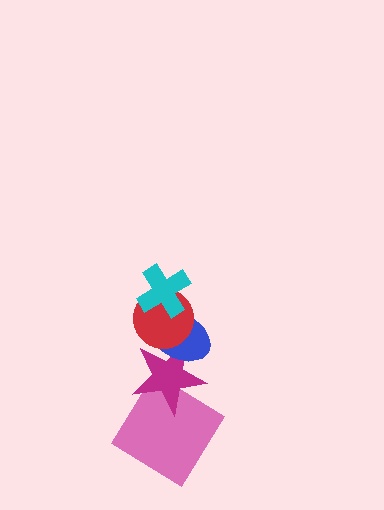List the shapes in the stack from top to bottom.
From top to bottom: the cyan cross, the red circle, the blue ellipse, the magenta star, the pink diamond.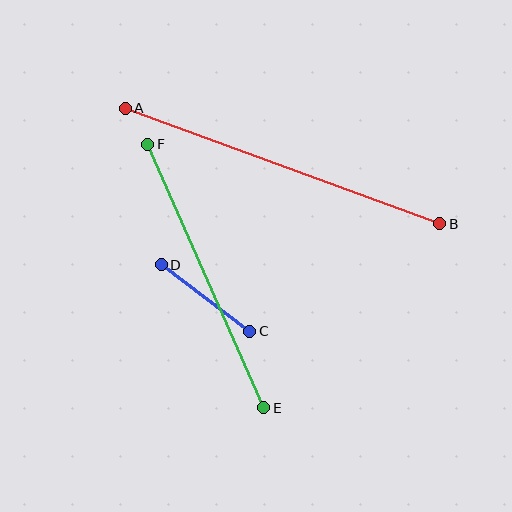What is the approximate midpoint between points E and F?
The midpoint is at approximately (206, 276) pixels.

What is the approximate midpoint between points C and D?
The midpoint is at approximately (206, 298) pixels.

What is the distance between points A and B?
The distance is approximately 335 pixels.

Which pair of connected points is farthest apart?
Points A and B are farthest apart.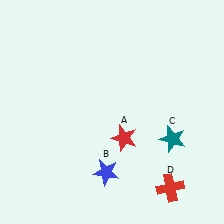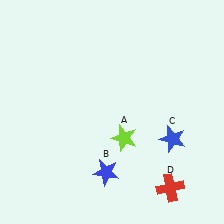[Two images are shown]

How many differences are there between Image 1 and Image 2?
There are 2 differences between the two images.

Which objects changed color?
A changed from red to lime. C changed from teal to blue.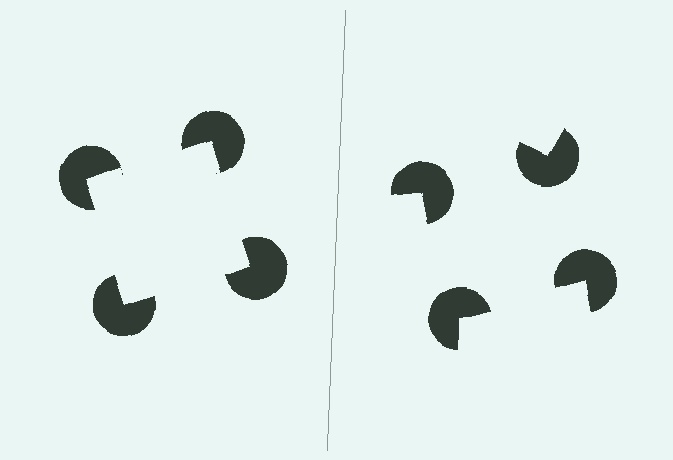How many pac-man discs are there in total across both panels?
8 — 4 on each side.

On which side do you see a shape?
An illusory square appears on the left side. On the right side the wedge cuts are rotated, so no coherent shape forms.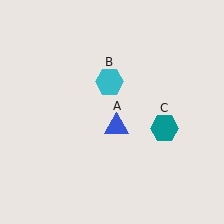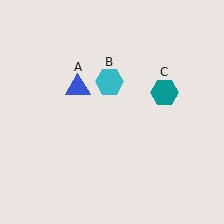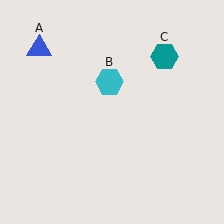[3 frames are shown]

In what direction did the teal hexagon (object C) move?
The teal hexagon (object C) moved up.